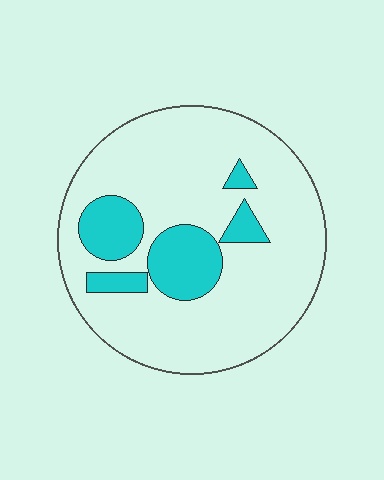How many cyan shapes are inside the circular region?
5.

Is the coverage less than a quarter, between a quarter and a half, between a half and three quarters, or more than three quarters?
Less than a quarter.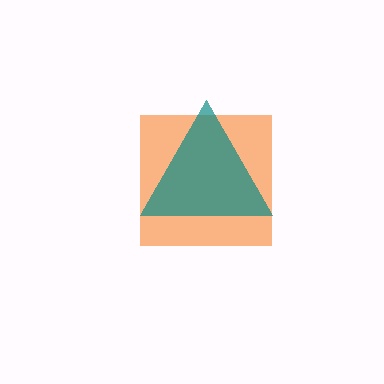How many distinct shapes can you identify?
There are 2 distinct shapes: an orange square, a teal triangle.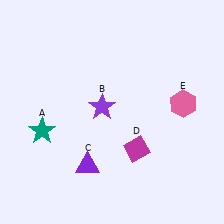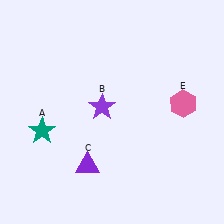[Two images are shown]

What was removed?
The magenta diamond (D) was removed in Image 2.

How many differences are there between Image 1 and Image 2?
There is 1 difference between the two images.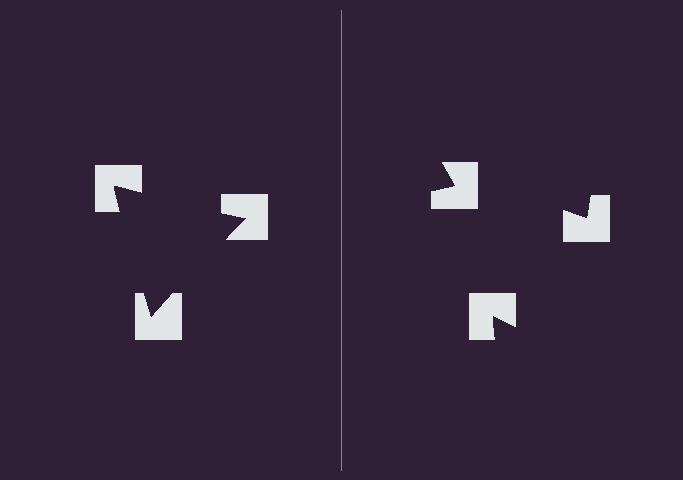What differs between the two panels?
The notched squares are positioned identically on both sides; only the wedge orientations differ. On the left they align to a triangle; on the right they are misaligned.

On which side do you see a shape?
An illusory triangle appears on the left side. On the right side the wedge cuts are rotated, so no coherent shape forms.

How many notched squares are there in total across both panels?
6 — 3 on each side.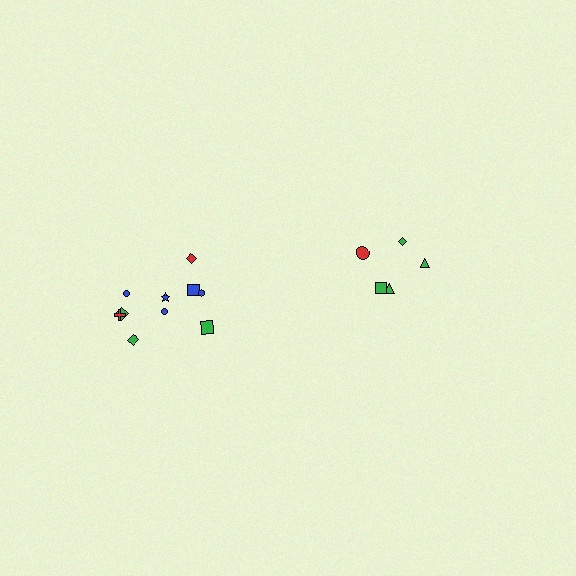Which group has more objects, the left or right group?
The left group.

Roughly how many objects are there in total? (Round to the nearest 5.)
Roughly 15 objects in total.